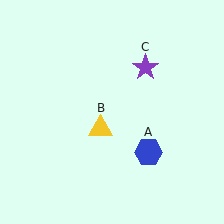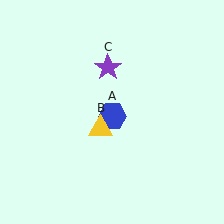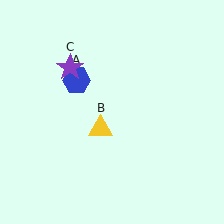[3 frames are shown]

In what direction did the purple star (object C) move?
The purple star (object C) moved left.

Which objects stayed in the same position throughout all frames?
Yellow triangle (object B) remained stationary.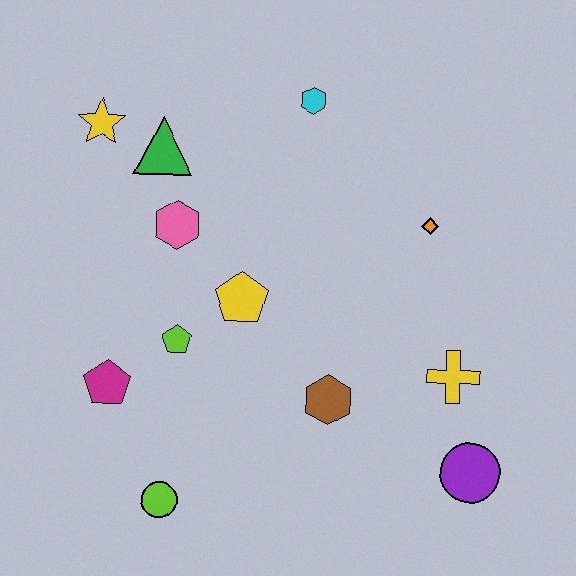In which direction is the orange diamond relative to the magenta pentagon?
The orange diamond is to the right of the magenta pentagon.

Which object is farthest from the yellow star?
The purple circle is farthest from the yellow star.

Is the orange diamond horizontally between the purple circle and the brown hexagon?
Yes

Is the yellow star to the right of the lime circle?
No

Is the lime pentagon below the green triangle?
Yes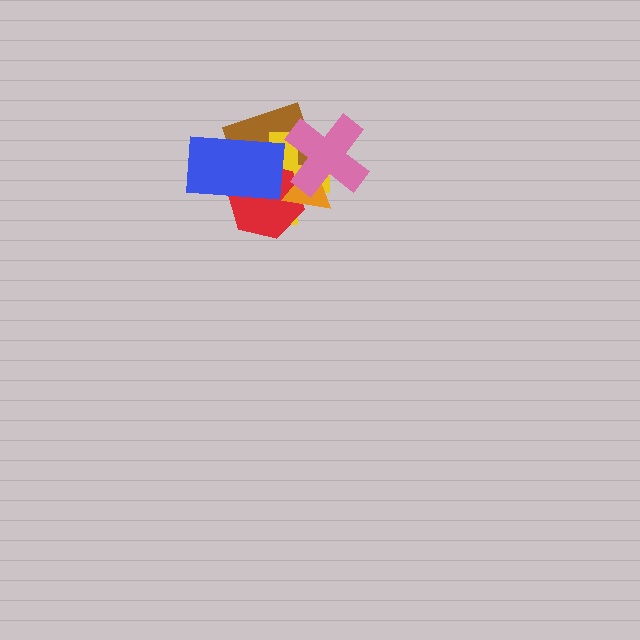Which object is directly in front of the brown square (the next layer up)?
The yellow cross is directly in front of the brown square.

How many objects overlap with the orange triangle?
4 objects overlap with the orange triangle.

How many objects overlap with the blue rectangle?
3 objects overlap with the blue rectangle.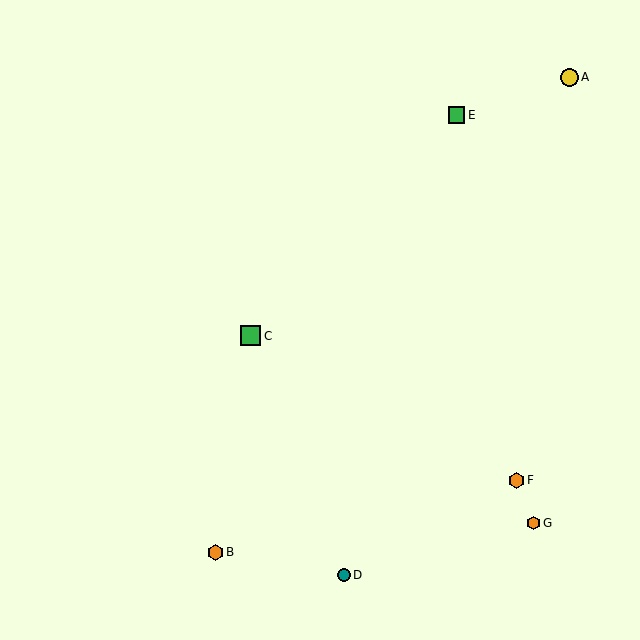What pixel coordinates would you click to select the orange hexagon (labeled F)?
Click at (516, 480) to select the orange hexagon F.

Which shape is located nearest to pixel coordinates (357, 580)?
The teal circle (labeled D) at (344, 575) is nearest to that location.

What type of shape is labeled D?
Shape D is a teal circle.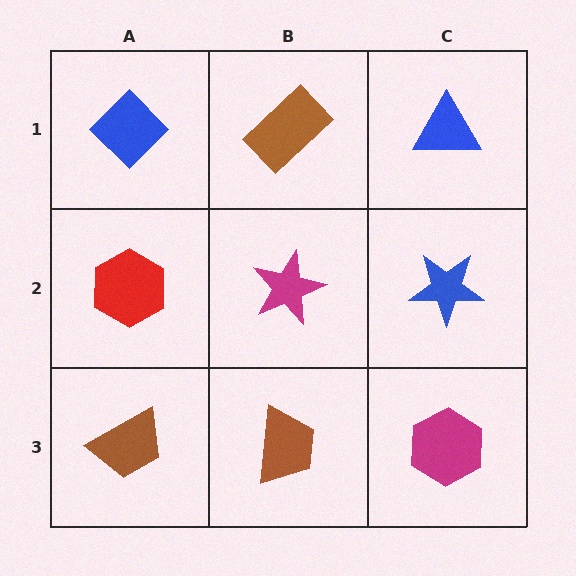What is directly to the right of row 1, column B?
A blue triangle.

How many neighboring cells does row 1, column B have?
3.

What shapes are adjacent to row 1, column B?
A magenta star (row 2, column B), a blue diamond (row 1, column A), a blue triangle (row 1, column C).